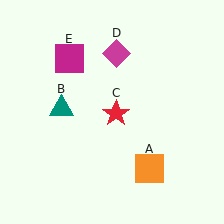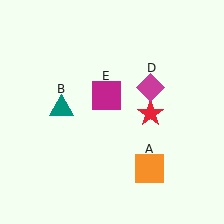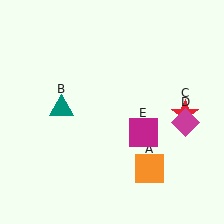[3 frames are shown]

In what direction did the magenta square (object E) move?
The magenta square (object E) moved down and to the right.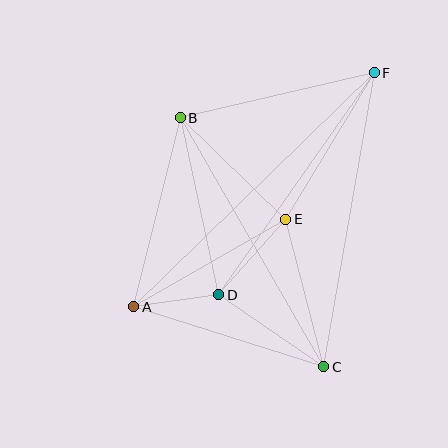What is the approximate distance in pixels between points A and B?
The distance between A and B is approximately 195 pixels.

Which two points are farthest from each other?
Points A and F are farthest from each other.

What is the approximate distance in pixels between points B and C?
The distance between B and C is approximately 287 pixels.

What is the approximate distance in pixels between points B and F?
The distance between B and F is approximately 199 pixels.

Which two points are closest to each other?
Points A and D are closest to each other.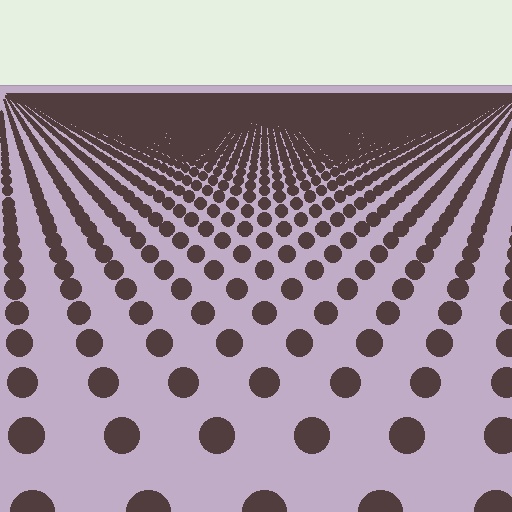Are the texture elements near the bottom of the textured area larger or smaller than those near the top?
Larger. Near the bottom, elements are closer to the viewer and appear at a bigger on-screen size.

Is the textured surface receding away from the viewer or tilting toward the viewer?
The surface is receding away from the viewer. Texture elements get smaller and denser toward the top.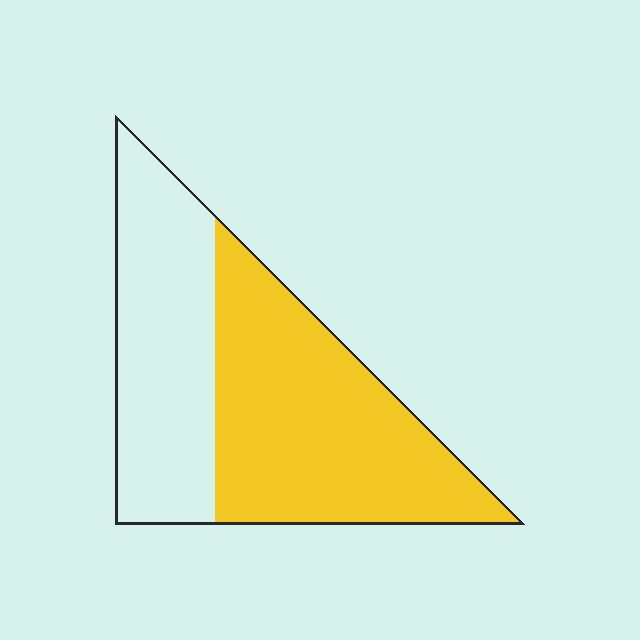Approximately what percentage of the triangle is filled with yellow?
Approximately 55%.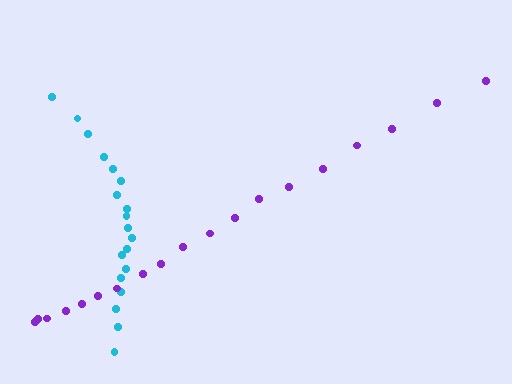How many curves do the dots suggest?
There are 2 distinct paths.